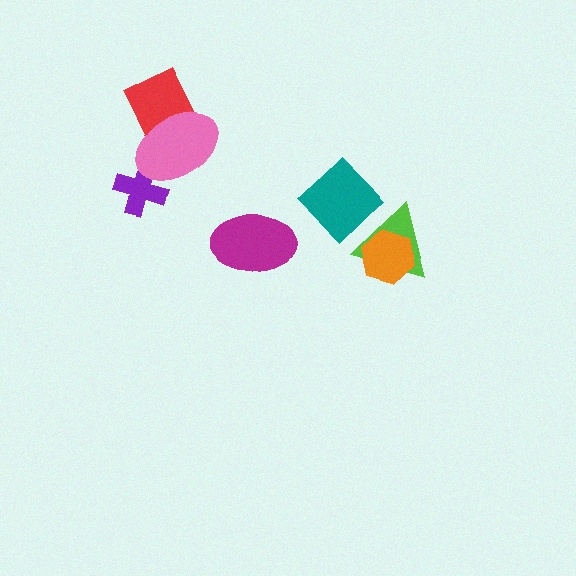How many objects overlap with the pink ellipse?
2 objects overlap with the pink ellipse.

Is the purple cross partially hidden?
Yes, it is partially covered by another shape.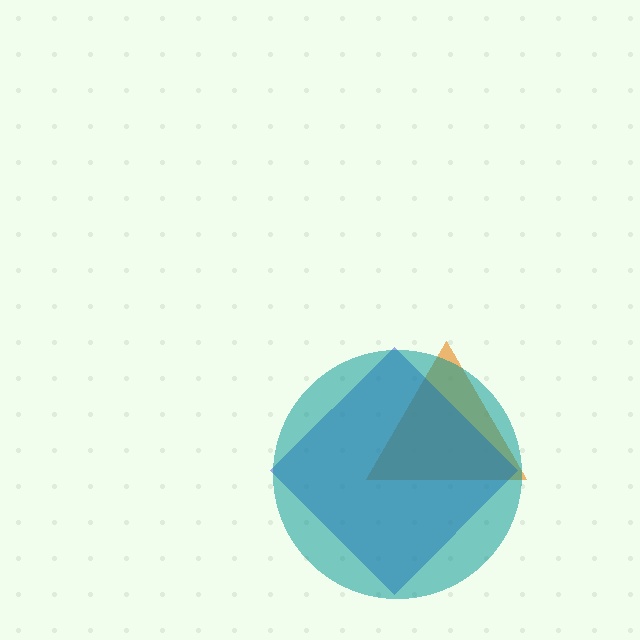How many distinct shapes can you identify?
There are 3 distinct shapes: an orange triangle, a blue diamond, a teal circle.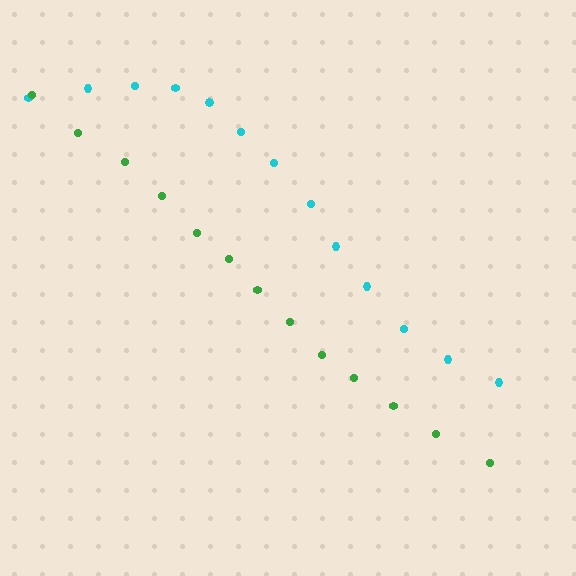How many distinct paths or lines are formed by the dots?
There are 2 distinct paths.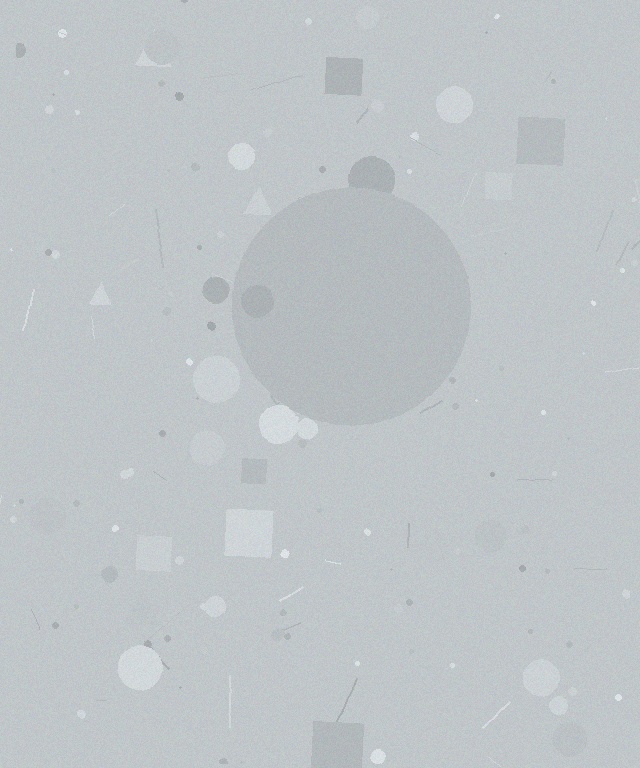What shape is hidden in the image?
A circle is hidden in the image.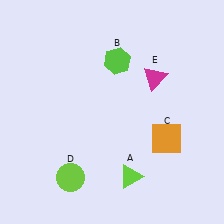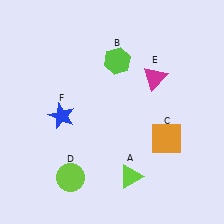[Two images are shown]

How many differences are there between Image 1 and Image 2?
There is 1 difference between the two images.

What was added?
A blue star (F) was added in Image 2.